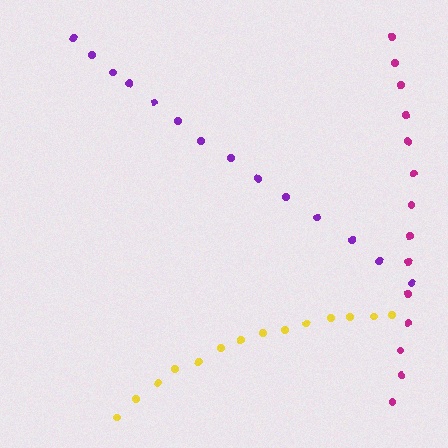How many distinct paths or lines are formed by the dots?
There are 3 distinct paths.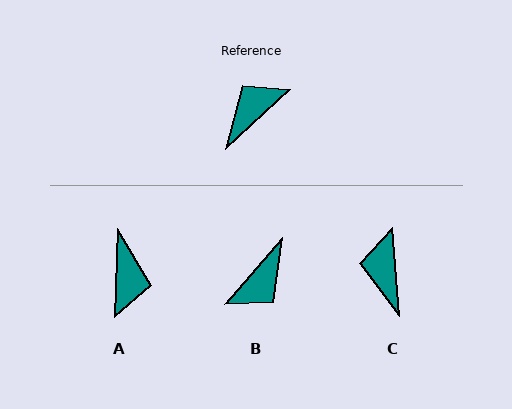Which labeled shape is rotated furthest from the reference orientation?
B, about 173 degrees away.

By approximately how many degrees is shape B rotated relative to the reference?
Approximately 173 degrees clockwise.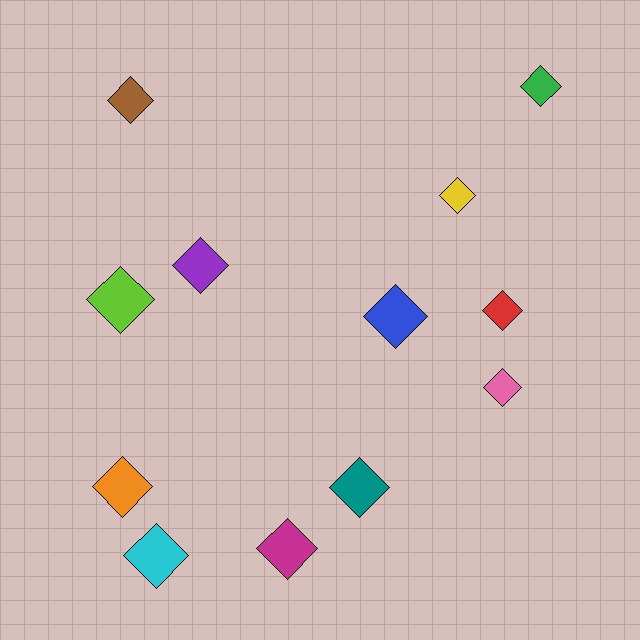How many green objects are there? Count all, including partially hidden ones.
There is 1 green object.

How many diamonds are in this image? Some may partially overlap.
There are 12 diamonds.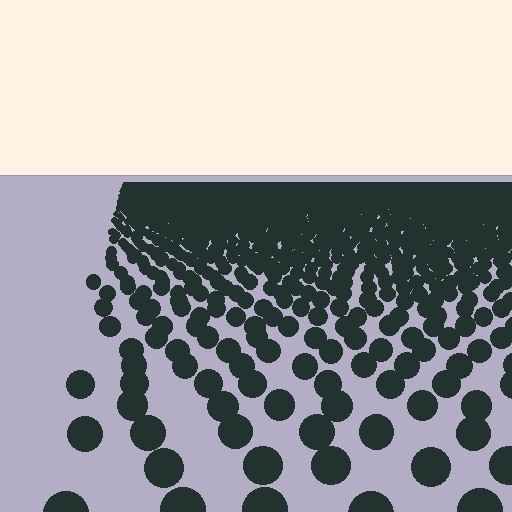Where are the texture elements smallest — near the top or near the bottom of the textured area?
Near the top.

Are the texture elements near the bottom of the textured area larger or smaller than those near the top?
Larger. Near the bottom, elements are closer to the viewer and appear at a bigger on-screen size.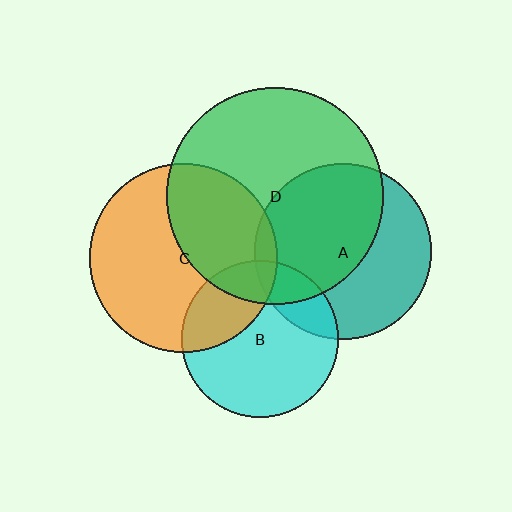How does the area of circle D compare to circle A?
Approximately 1.5 times.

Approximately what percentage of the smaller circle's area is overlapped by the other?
Approximately 30%.